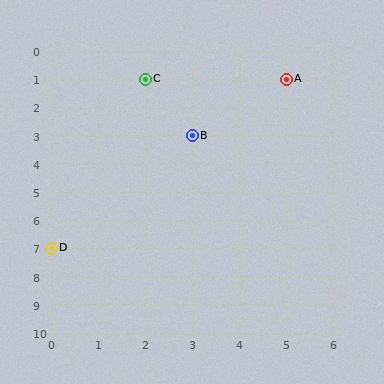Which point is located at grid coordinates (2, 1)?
Point C is at (2, 1).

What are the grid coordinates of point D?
Point D is at grid coordinates (0, 7).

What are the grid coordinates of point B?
Point B is at grid coordinates (3, 3).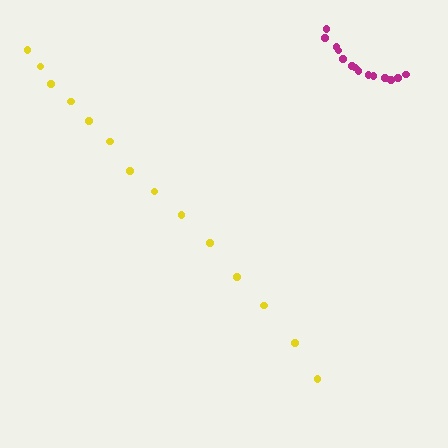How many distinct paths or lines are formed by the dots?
There are 2 distinct paths.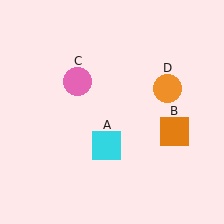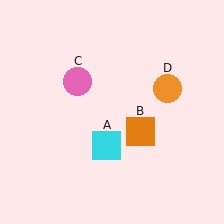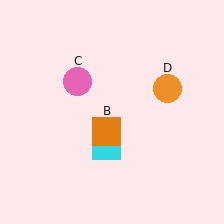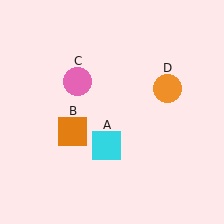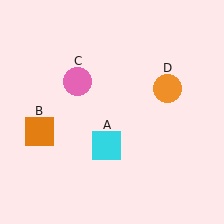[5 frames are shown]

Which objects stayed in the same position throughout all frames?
Cyan square (object A) and pink circle (object C) and orange circle (object D) remained stationary.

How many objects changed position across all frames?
1 object changed position: orange square (object B).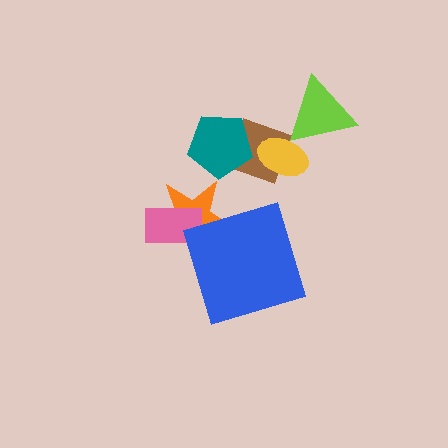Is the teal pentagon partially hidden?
No, no other shape covers it.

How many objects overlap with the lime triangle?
1 object overlaps with the lime triangle.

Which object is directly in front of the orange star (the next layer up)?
The pink rectangle is directly in front of the orange star.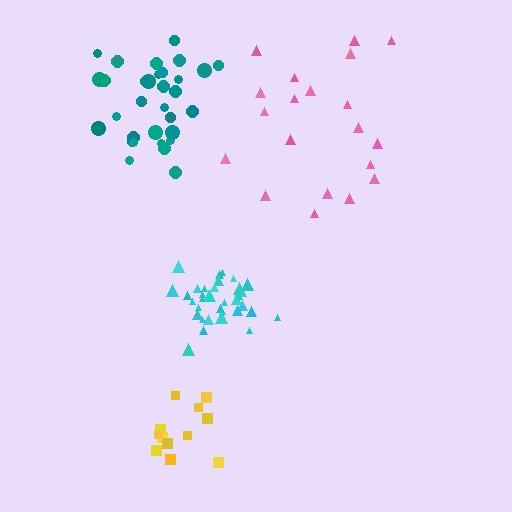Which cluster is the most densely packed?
Cyan.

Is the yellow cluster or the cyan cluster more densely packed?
Cyan.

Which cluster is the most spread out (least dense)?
Pink.